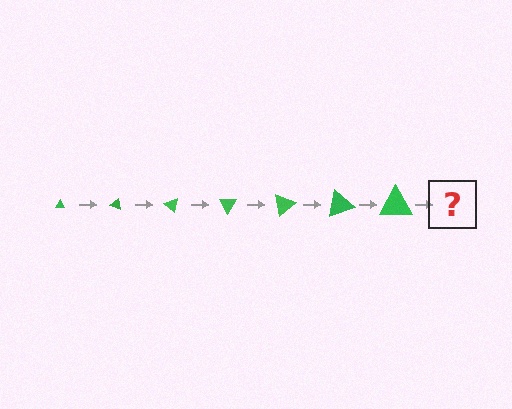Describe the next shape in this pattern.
It should be a triangle, larger than the previous one and rotated 140 degrees from the start.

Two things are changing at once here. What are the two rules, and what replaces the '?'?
The two rules are that the triangle grows larger each step and it rotates 20 degrees each step. The '?' should be a triangle, larger than the previous one and rotated 140 degrees from the start.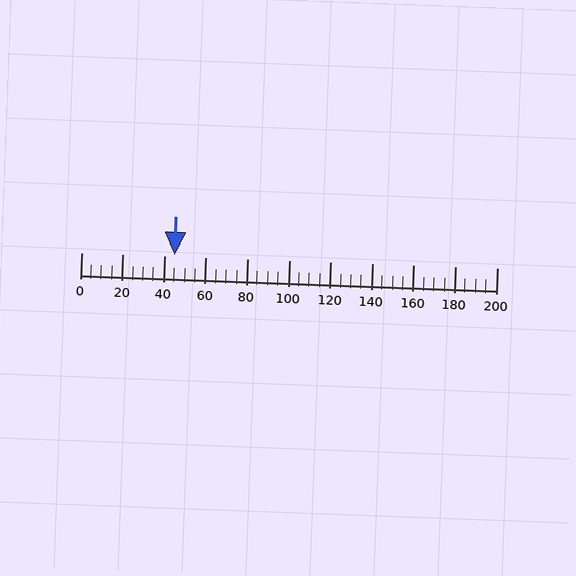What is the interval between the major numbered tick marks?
The major tick marks are spaced 20 units apart.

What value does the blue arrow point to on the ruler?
The blue arrow points to approximately 45.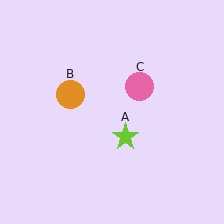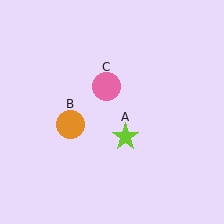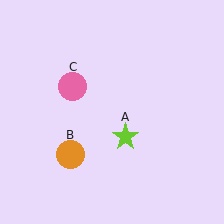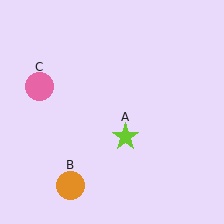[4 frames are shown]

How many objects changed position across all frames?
2 objects changed position: orange circle (object B), pink circle (object C).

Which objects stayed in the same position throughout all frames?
Lime star (object A) remained stationary.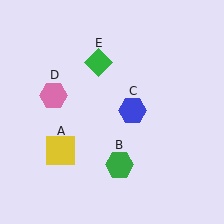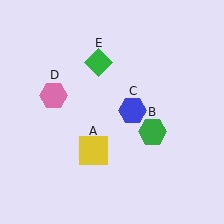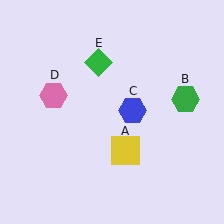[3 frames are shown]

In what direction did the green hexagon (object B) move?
The green hexagon (object B) moved up and to the right.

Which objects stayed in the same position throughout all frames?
Blue hexagon (object C) and pink hexagon (object D) and green diamond (object E) remained stationary.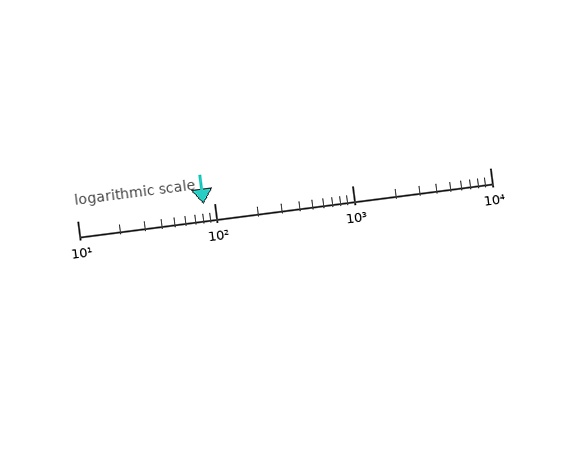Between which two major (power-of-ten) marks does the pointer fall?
The pointer is between 10 and 100.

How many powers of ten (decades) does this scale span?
The scale spans 3 decades, from 10 to 10000.